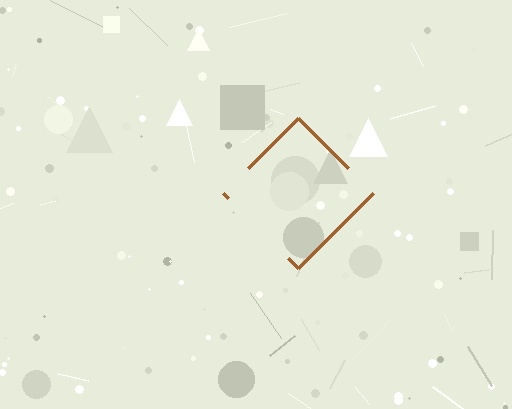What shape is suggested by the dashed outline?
The dashed outline suggests a diamond.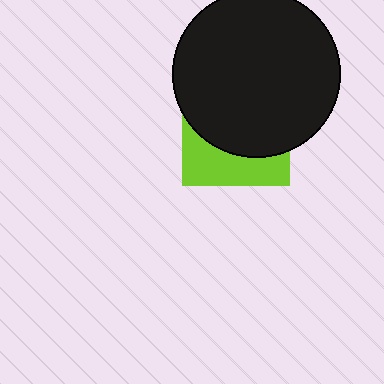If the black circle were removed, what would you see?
You would see the complete lime square.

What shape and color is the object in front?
The object in front is a black circle.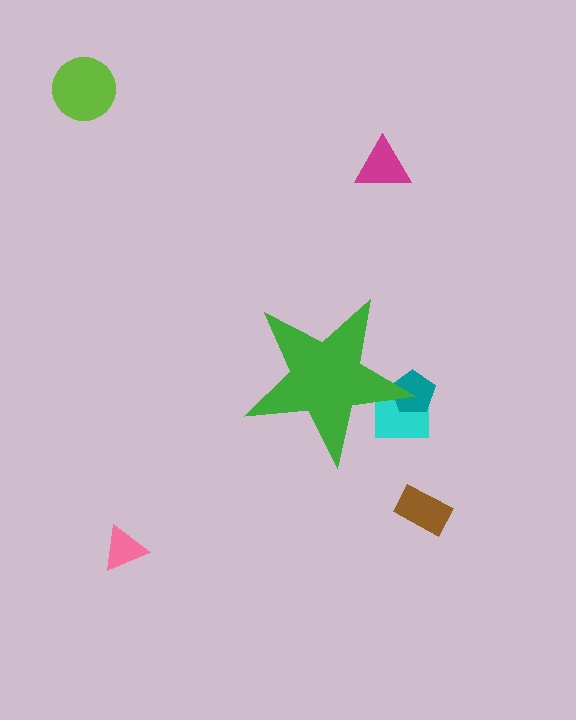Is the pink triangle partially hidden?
No, the pink triangle is fully visible.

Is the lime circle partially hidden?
No, the lime circle is fully visible.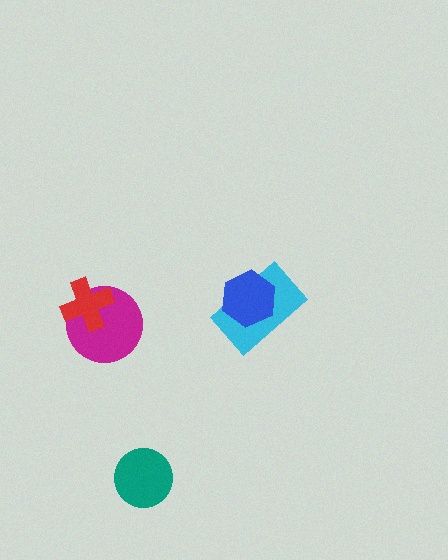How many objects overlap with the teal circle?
0 objects overlap with the teal circle.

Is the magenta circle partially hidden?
Yes, it is partially covered by another shape.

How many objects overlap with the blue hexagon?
1 object overlaps with the blue hexagon.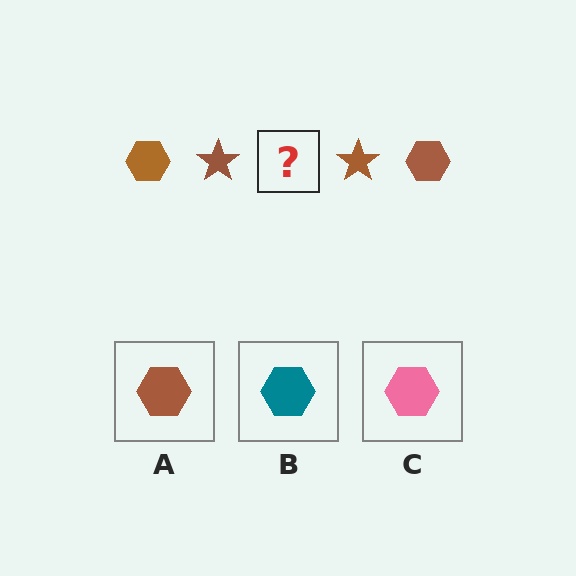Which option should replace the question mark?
Option A.